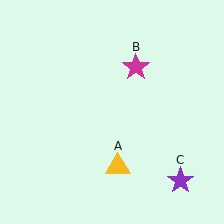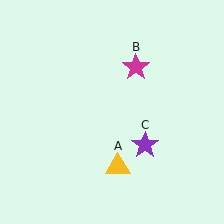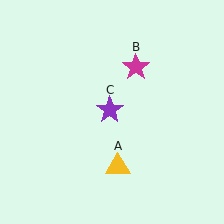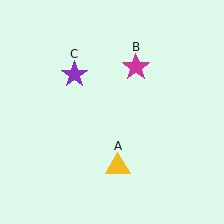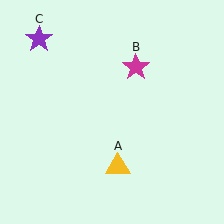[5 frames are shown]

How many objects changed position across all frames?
1 object changed position: purple star (object C).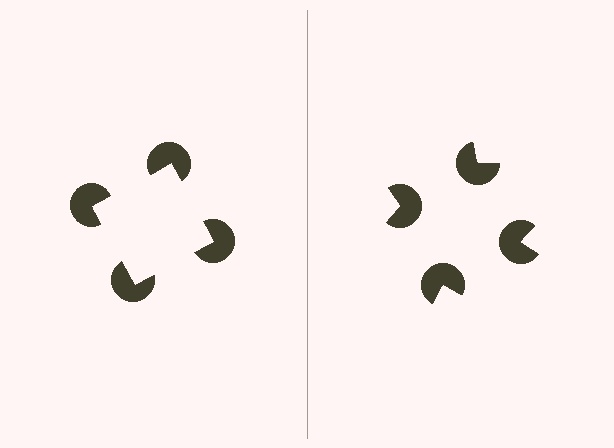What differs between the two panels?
The pac-man discs are positioned identically on both sides; only the wedge orientations differ. On the left they align to a square; on the right they are misaligned.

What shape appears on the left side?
An illusory square.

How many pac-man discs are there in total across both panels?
8 — 4 on each side.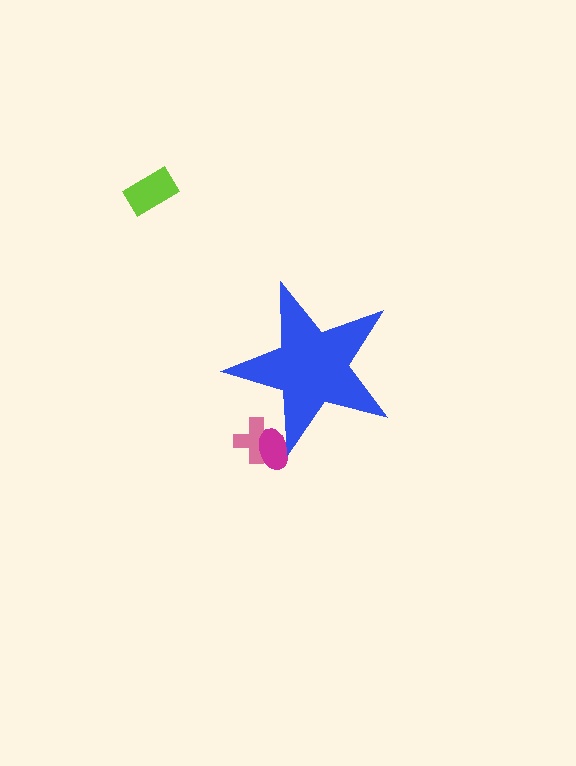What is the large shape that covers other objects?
A blue star.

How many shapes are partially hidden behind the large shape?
2 shapes are partially hidden.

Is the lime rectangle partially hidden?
No, the lime rectangle is fully visible.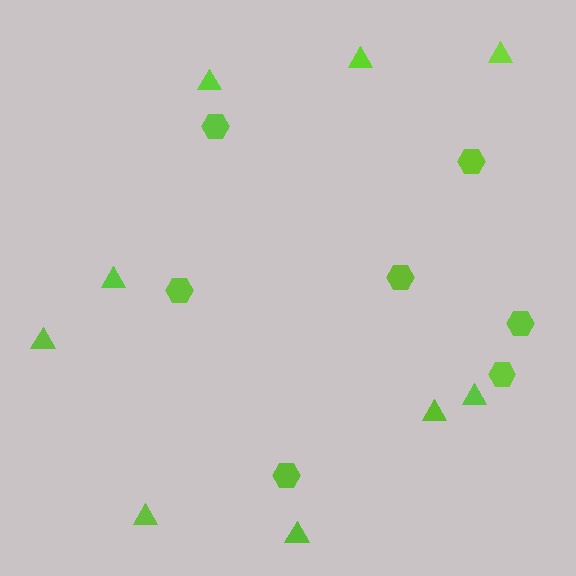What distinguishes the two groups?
There are 2 groups: one group of triangles (9) and one group of hexagons (7).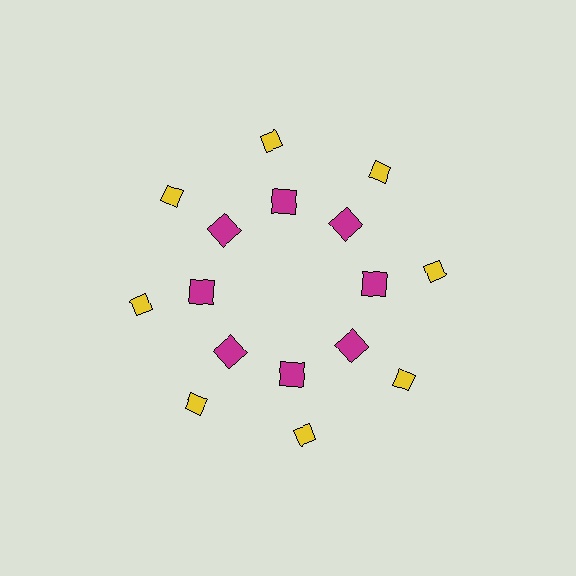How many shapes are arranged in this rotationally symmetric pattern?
There are 16 shapes, arranged in 8 groups of 2.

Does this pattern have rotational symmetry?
Yes, this pattern has 8-fold rotational symmetry. It looks the same after rotating 45 degrees around the center.